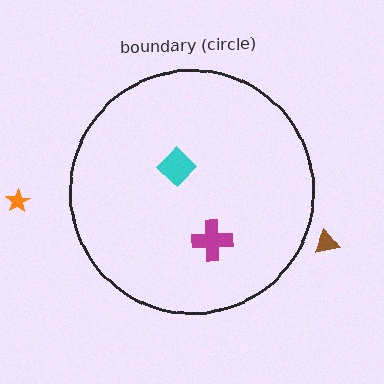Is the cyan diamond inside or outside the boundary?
Inside.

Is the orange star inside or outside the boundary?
Outside.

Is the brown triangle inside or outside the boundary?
Outside.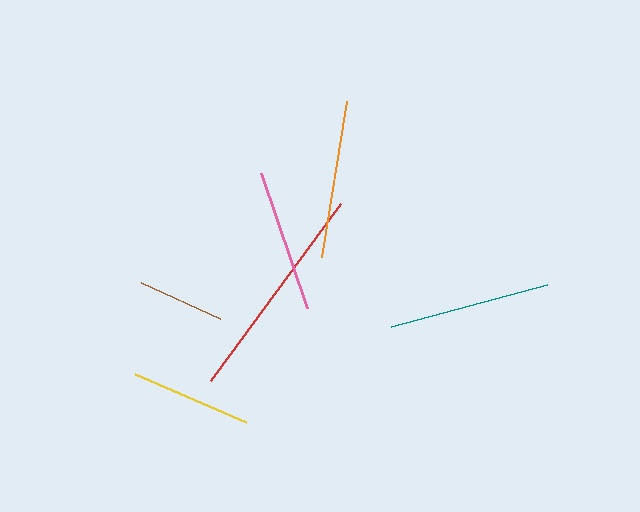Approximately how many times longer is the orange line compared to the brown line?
The orange line is approximately 1.8 times the length of the brown line.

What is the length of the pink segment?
The pink segment is approximately 143 pixels long.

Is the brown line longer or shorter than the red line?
The red line is longer than the brown line.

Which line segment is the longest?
The red line is the longest at approximately 220 pixels.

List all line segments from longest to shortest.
From longest to shortest: red, teal, orange, pink, yellow, brown.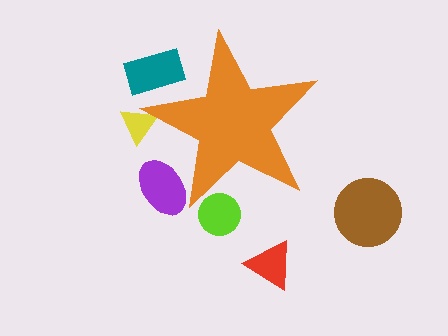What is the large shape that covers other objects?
An orange star.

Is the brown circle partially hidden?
No, the brown circle is fully visible.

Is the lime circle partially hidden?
Yes, the lime circle is partially hidden behind the orange star.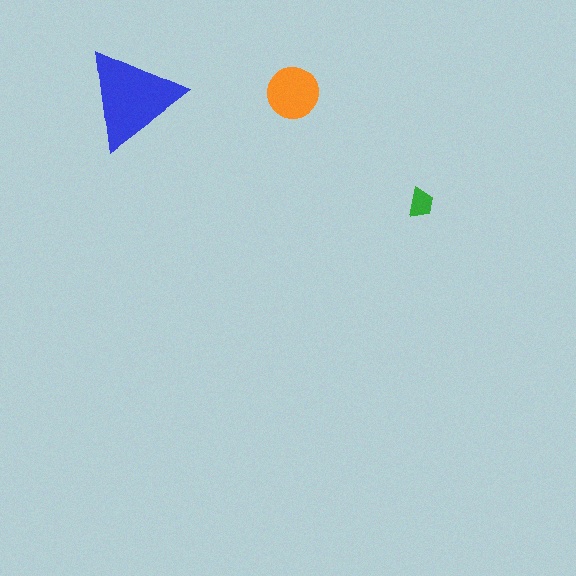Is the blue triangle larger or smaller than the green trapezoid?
Larger.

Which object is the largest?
The blue triangle.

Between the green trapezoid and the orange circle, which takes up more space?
The orange circle.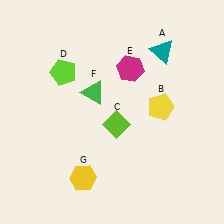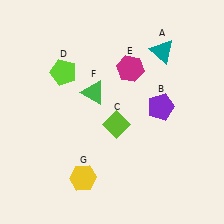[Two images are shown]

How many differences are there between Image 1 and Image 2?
There is 1 difference between the two images.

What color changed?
The pentagon (B) changed from yellow in Image 1 to purple in Image 2.